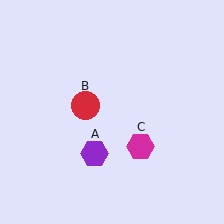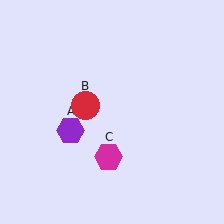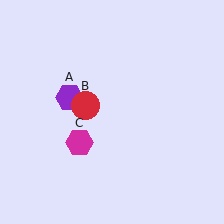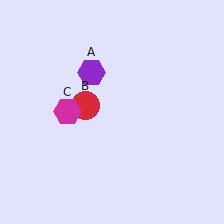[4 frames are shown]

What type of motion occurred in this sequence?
The purple hexagon (object A), magenta hexagon (object C) rotated clockwise around the center of the scene.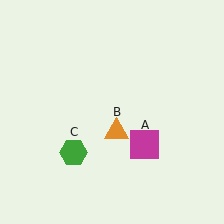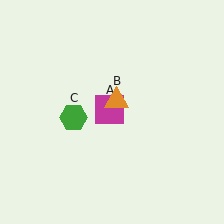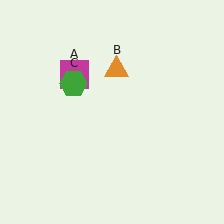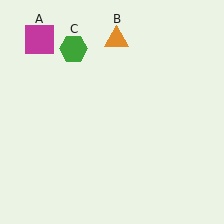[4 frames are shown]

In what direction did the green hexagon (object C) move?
The green hexagon (object C) moved up.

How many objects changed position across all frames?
3 objects changed position: magenta square (object A), orange triangle (object B), green hexagon (object C).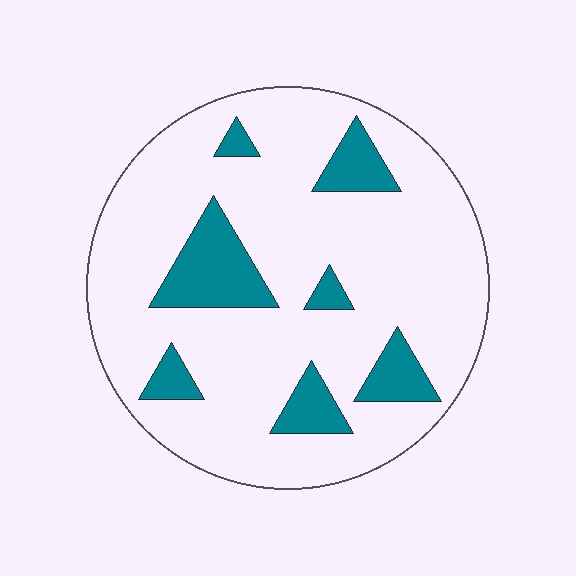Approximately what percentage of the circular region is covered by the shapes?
Approximately 15%.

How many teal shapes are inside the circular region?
7.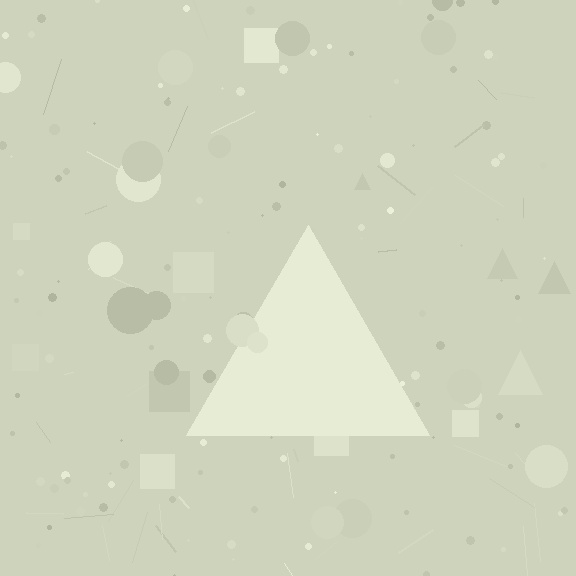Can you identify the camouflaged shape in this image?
The camouflaged shape is a triangle.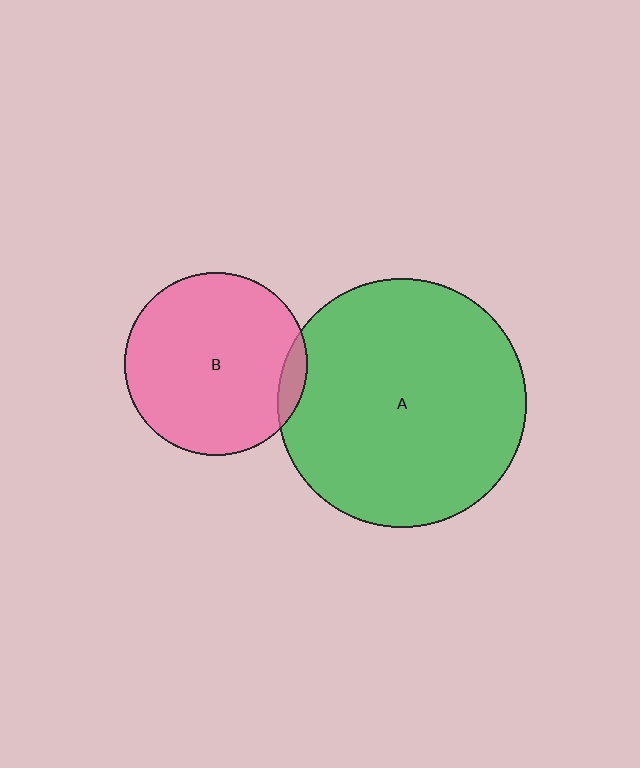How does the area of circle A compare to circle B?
Approximately 1.9 times.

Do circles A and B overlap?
Yes.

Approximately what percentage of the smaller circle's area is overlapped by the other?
Approximately 5%.